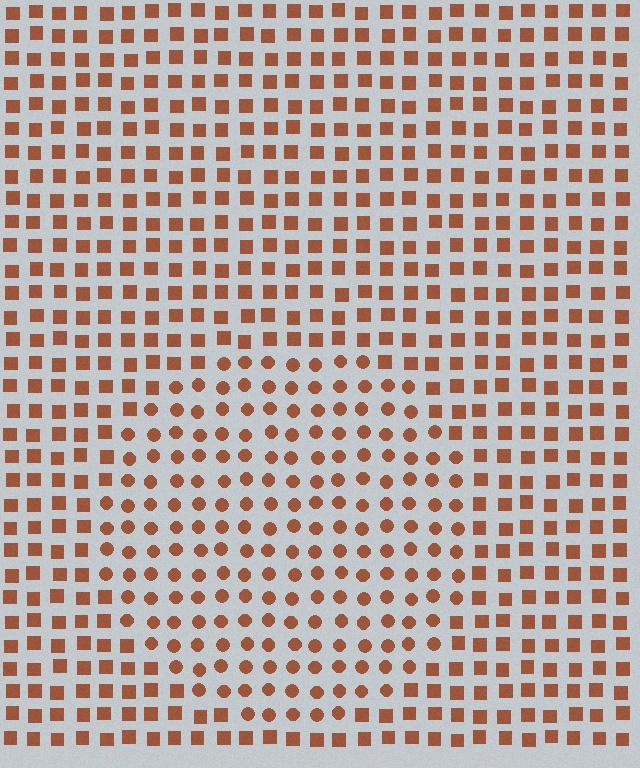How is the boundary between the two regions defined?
The boundary is defined by a change in element shape: circles inside vs. squares outside. All elements share the same color and spacing.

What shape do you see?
I see a circle.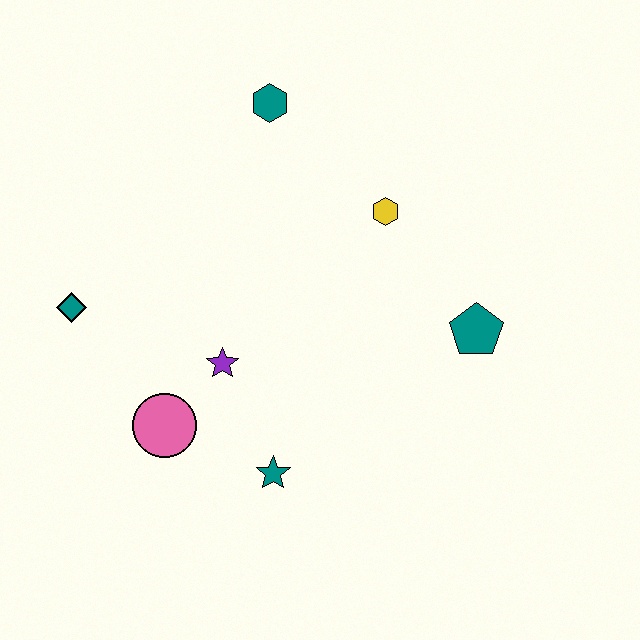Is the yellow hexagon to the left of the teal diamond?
No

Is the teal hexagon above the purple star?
Yes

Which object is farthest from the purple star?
The teal hexagon is farthest from the purple star.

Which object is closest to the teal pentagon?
The yellow hexagon is closest to the teal pentagon.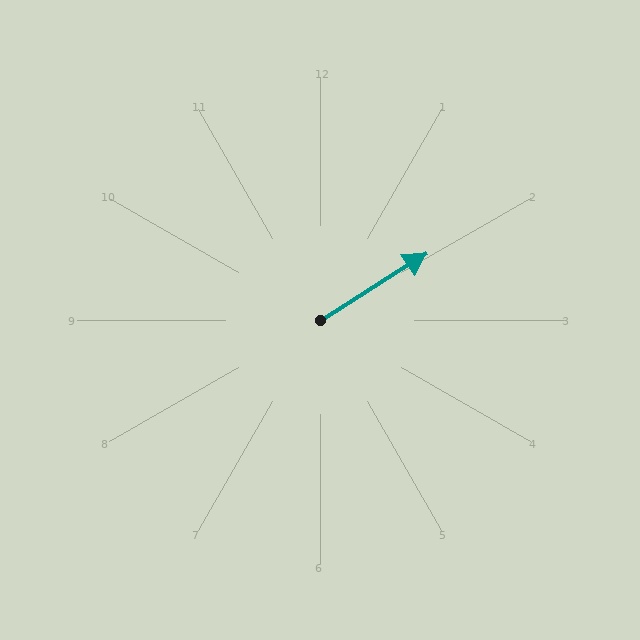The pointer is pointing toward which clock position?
Roughly 2 o'clock.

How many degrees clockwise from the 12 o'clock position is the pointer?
Approximately 58 degrees.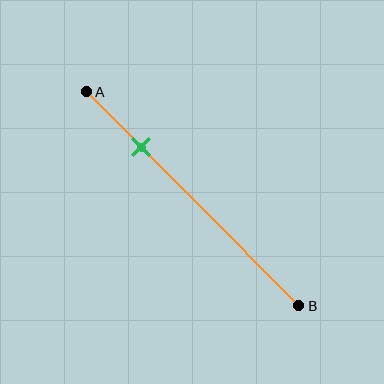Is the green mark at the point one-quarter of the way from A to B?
Yes, the mark is approximately at the one-quarter point.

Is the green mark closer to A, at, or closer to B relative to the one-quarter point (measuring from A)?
The green mark is approximately at the one-quarter point of segment AB.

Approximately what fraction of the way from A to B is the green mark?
The green mark is approximately 25% of the way from A to B.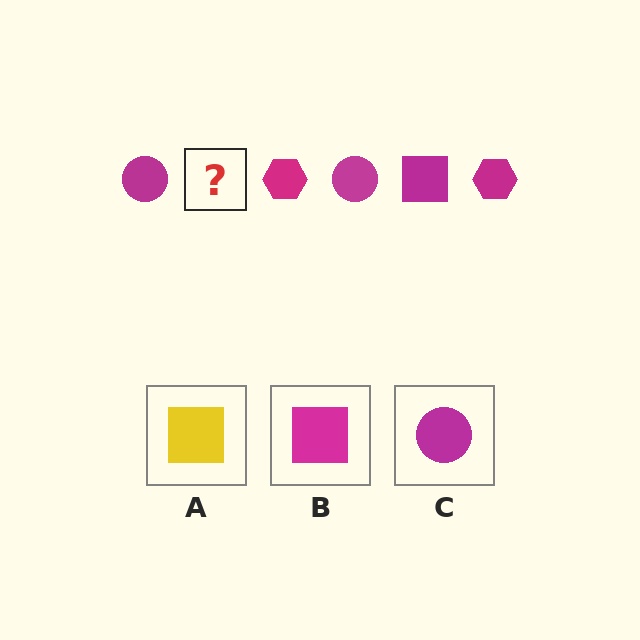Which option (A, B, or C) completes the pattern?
B.